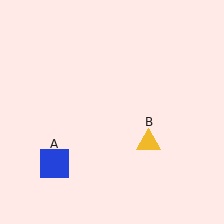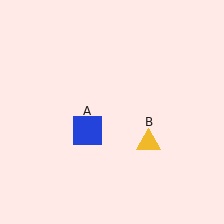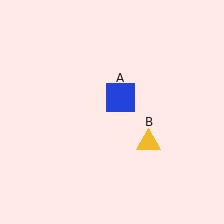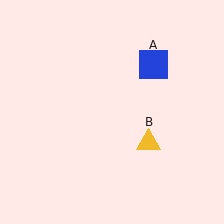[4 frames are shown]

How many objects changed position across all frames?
1 object changed position: blue square (object A).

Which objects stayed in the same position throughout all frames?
Yellow triangle (object B) remained stationary.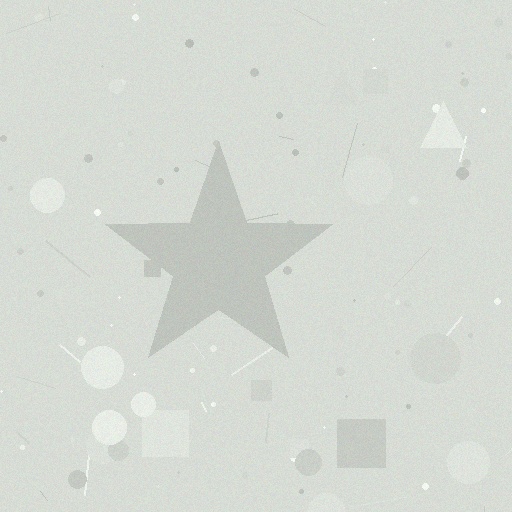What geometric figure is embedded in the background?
A star is embedded in the background.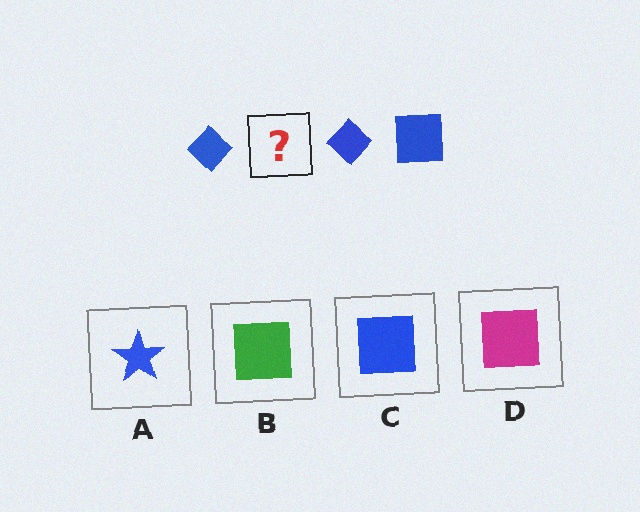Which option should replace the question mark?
Option C.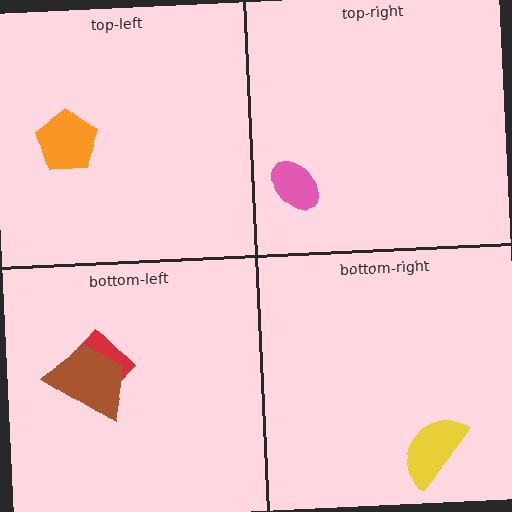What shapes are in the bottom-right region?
The yellow semicircle.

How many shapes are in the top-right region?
1.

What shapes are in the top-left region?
The orange pentagon.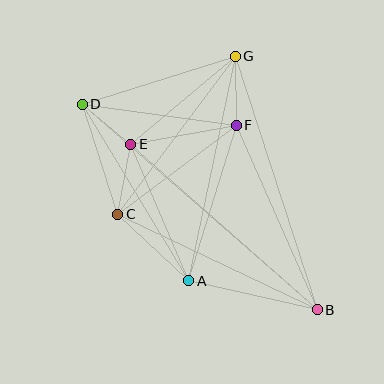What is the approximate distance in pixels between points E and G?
The distance between E and G is approximately 137 pixels.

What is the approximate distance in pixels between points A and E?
The distance between A and E is approximately 148 pixels.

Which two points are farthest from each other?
Points B and D are farthest from each other.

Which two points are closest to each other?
Points D and E are closest to each other.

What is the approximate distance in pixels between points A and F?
The distance between A and F is approximately 163 pixels.